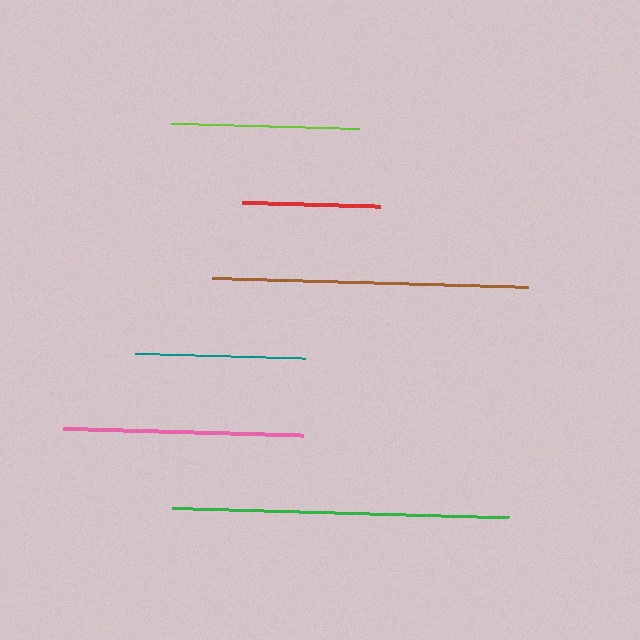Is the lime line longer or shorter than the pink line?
The pink line is longer than the lime line.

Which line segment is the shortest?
The red line is the shortest at approximately 138 pixels.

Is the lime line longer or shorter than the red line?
The lime line is longer than the red line.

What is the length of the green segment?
The green segment is approximately 337 pixels long.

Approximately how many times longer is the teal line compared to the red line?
The teal line is approximately 1.2 times the length of the red line.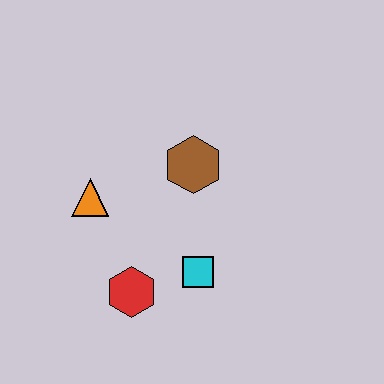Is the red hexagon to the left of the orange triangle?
No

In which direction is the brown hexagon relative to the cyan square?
The brown hexagon is above the cyan square.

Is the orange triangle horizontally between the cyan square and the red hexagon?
No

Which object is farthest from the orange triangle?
The cyan square is farthest from the orange triangle.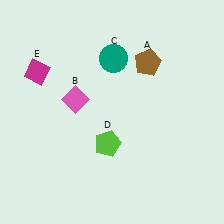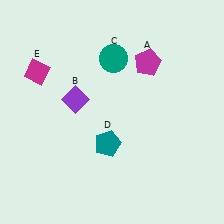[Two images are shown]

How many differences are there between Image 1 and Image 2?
There are 3 differences between the two images.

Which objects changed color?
A changed from brown to magenta. B changed from pink to purple. D changed from lime to teal.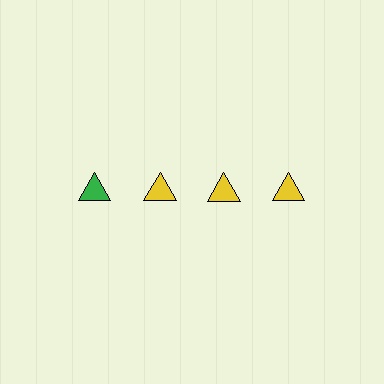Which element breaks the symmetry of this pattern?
The green triangle in the top row, leftmost column breaks the symmetry. All other shapes are yellow triangles.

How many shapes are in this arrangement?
There are 4 shapes arranged in a grid pattern.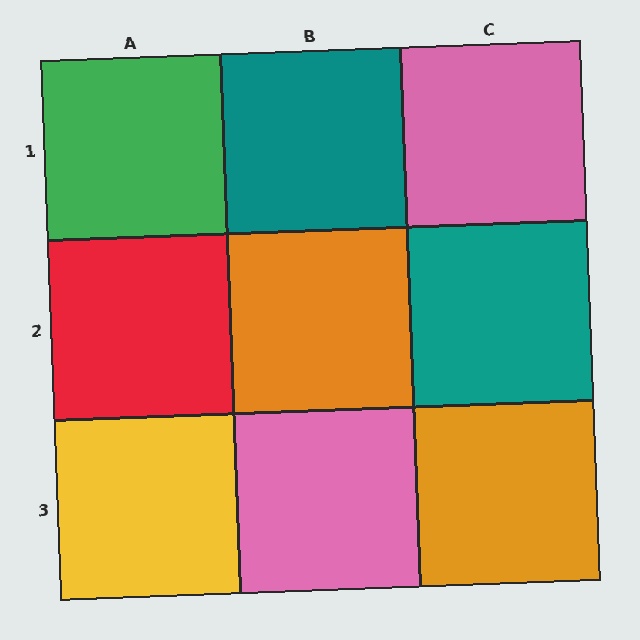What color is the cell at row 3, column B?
Pink.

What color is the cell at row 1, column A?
Green.